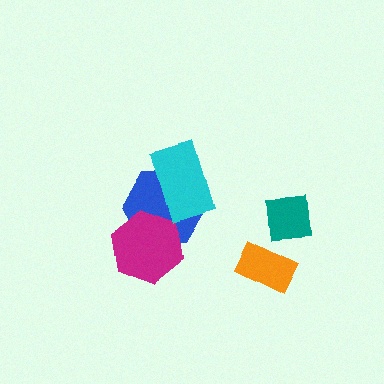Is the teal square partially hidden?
No, no other shape covers it.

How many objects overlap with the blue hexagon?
2 objects overlap with the blue hexagon.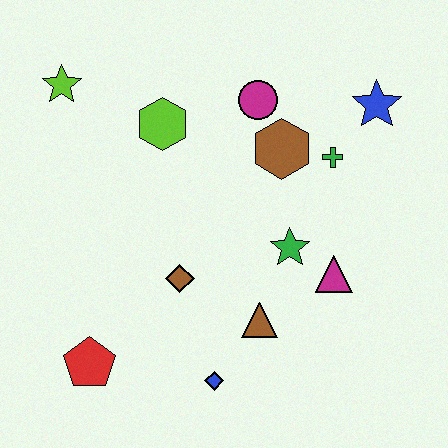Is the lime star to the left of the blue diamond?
Yes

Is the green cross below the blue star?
Yes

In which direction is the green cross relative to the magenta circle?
The green cross is to the right of the magenta circle.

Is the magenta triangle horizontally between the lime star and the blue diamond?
No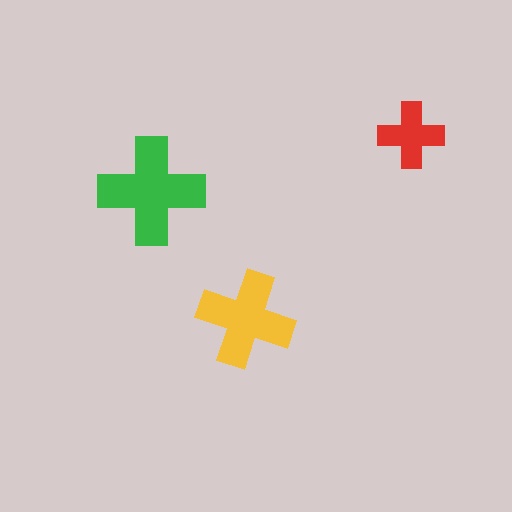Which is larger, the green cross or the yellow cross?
The green one.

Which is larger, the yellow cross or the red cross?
The yellow one.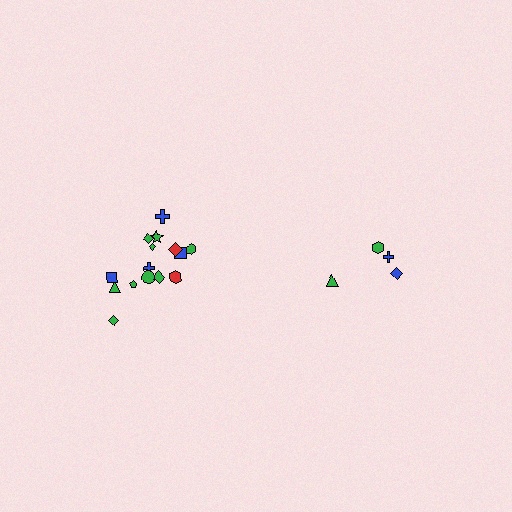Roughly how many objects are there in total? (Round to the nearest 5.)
Roughly 20 objects in total.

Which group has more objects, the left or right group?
The left group.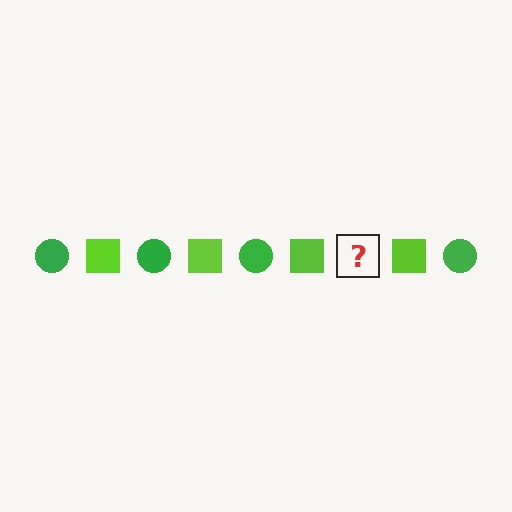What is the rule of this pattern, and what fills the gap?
The rule is that the pattern alternates between green circle and lime square. The gap should be filled with a green circle.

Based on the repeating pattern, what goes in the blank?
The blank should be a green circle.